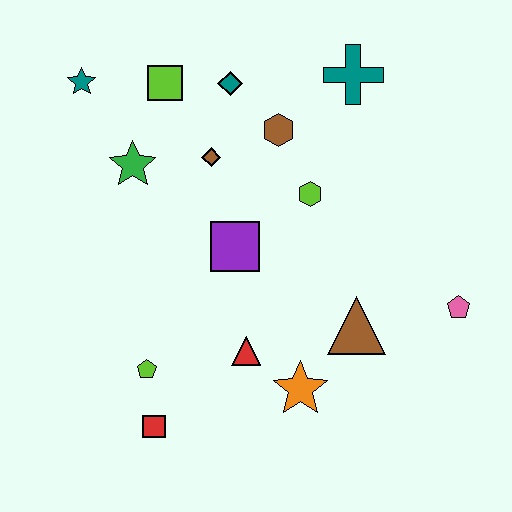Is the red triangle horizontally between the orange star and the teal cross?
No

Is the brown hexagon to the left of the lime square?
No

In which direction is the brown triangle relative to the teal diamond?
The brown triangle is below the teal diamond.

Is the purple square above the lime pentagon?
Yes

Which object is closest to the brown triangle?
The orange star is closest to the brown triangle.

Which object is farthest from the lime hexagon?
The red square is farthest from the lime hexagon.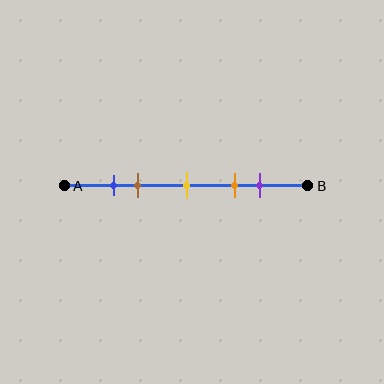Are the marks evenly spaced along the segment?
No, the marks are not evenly spaced.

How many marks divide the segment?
There are 5 marks dividing the segment.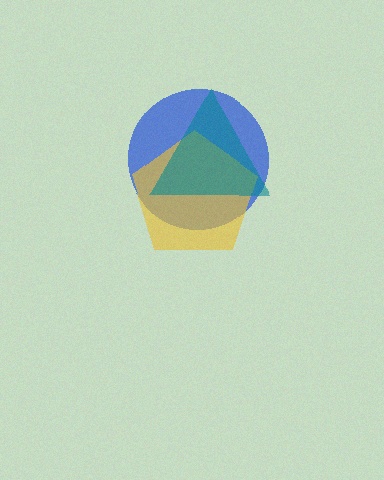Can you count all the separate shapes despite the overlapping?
Yes, there are 3 separate shapes.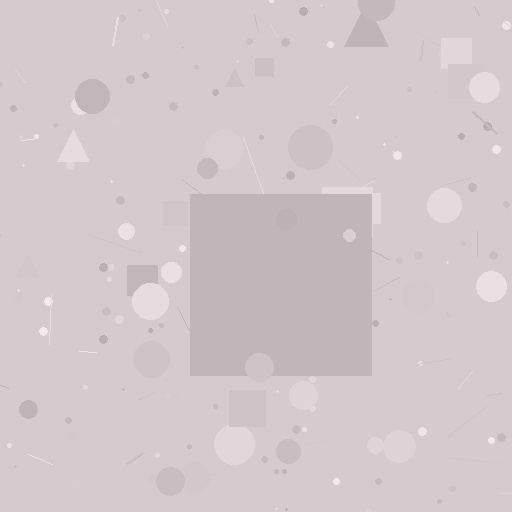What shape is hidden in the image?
A square is hidden in the image.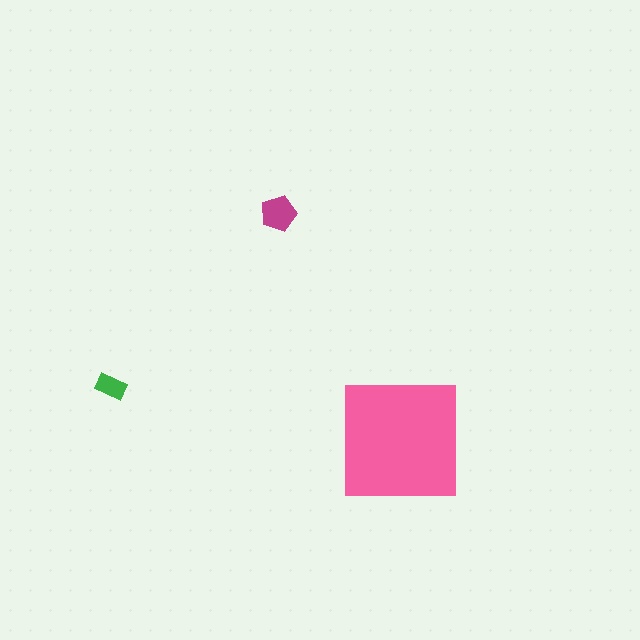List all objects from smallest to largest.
The green rectangle, the magenta pentagon, the pink square.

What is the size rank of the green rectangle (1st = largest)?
3rd.